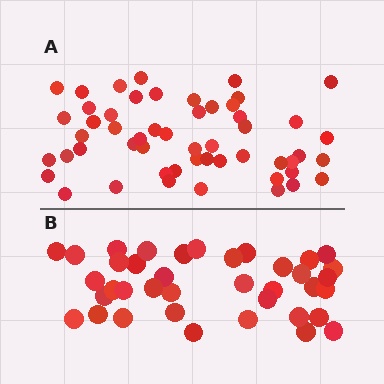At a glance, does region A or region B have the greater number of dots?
Region A (the top region) has more dots.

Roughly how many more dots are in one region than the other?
Region A has approximately 15 more dots than region B.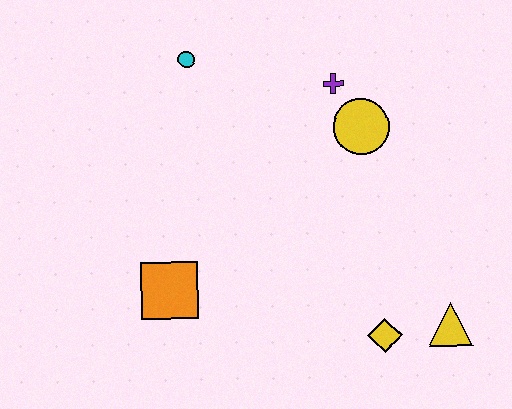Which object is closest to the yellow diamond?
The yellow triangle is closest to the yellow diamond.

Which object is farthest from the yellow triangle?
The cyan circle is farthest from the yellow triangle.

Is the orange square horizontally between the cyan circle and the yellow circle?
No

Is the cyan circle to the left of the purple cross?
Yes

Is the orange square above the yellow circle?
No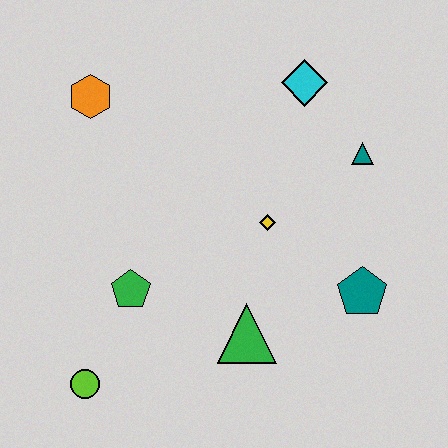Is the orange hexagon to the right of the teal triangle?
No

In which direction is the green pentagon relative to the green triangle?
The green pentagon is to the left of the green triangle.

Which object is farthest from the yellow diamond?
The lime circle is farthest from the yellow diamond.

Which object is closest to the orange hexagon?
The green pentagon is closest to the orange hexagon.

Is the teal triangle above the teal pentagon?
Yes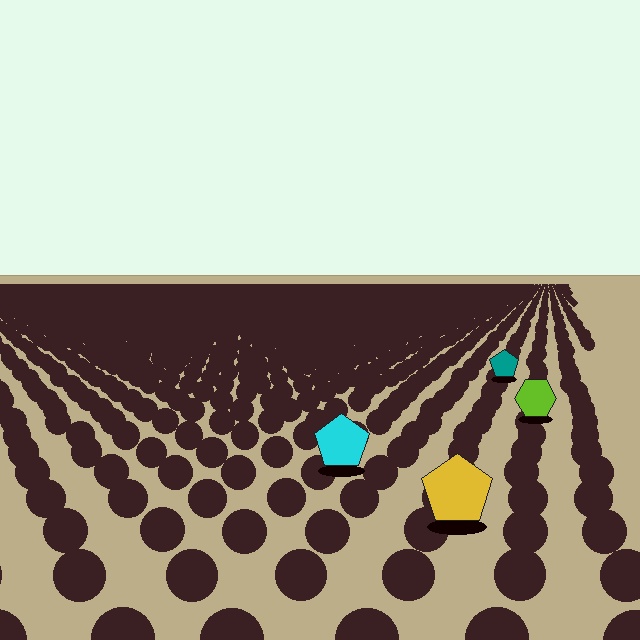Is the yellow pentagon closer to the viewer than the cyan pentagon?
Yes. The yellow pentagon is closer — you can tell from the texture gradient: the ground texture is coarser near it.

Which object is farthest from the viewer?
The teal pentagon is farthest from the viewer. It appears smaller and the ground texture around it is denser.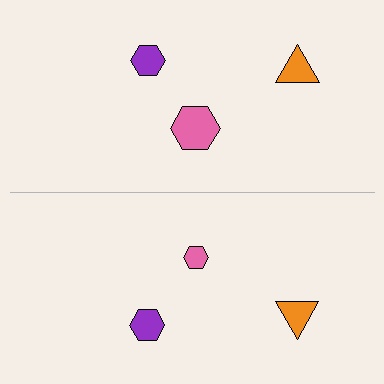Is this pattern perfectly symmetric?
No, the pattern is not perfectly symmetric. The pink hexagon on the bottom side has a different size than its mirror counterpart.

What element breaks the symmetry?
The pink hexagon on the bottom side has a different size than its mirror counterpart.